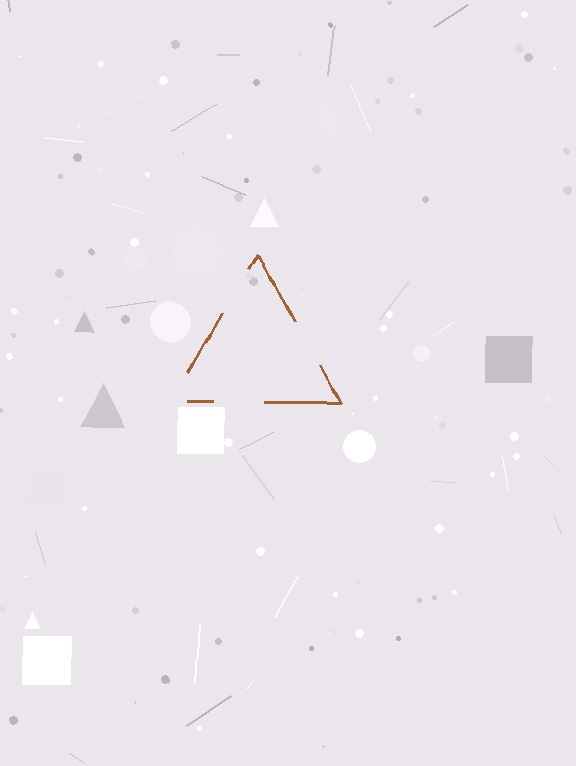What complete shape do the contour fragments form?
The contour fragments form a triangle.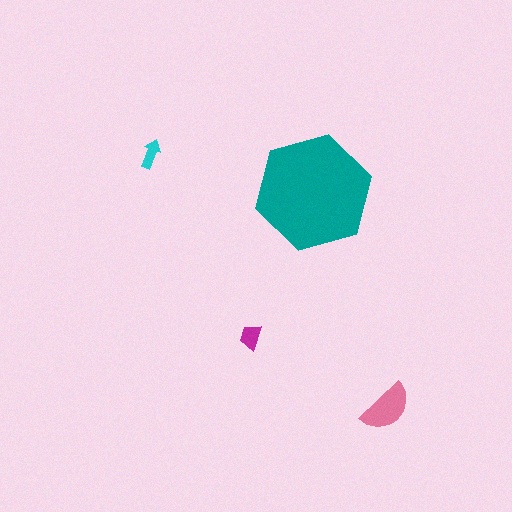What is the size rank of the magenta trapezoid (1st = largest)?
3rd.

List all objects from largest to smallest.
The teal hexagon, the pink semicircle, the magenta trapezoid, the cyan arrow.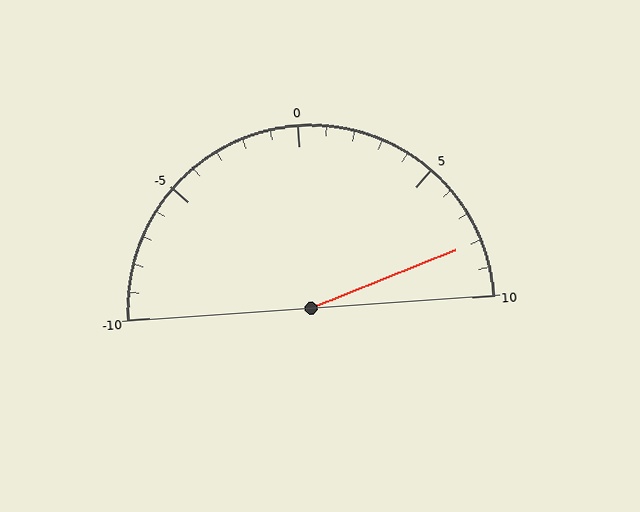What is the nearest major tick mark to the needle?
The nearest major tick mark is 10.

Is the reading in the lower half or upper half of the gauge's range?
The reading is in the upper half of the range (-10 to 10).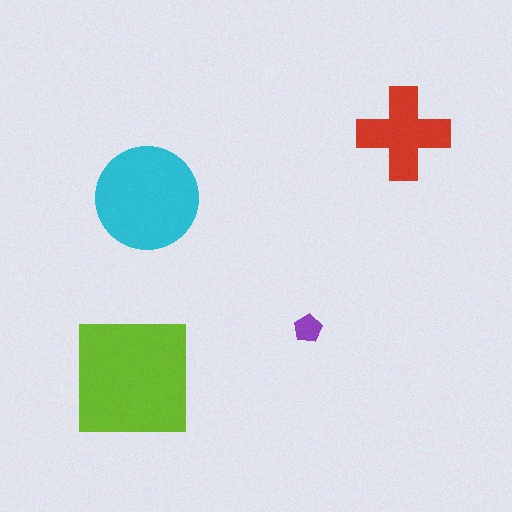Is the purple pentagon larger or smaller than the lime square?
Smaller.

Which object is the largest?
The lime square.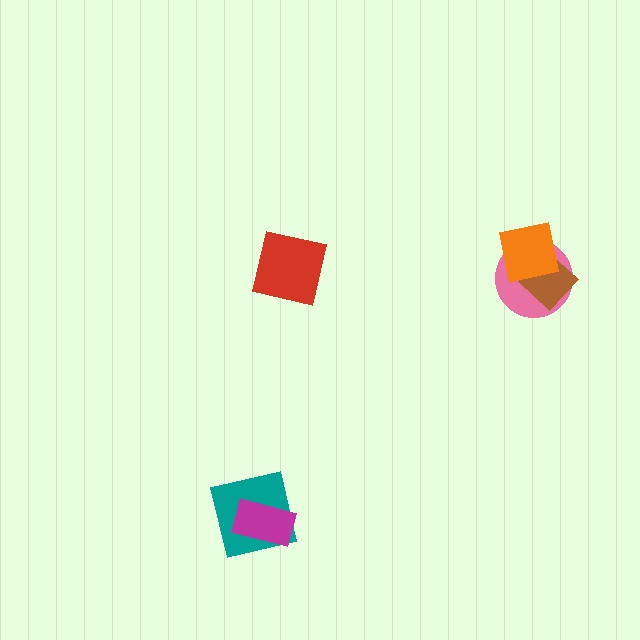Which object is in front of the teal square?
The magenta rectangle is in front of the teal square.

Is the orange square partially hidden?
No, no other shape covers it.